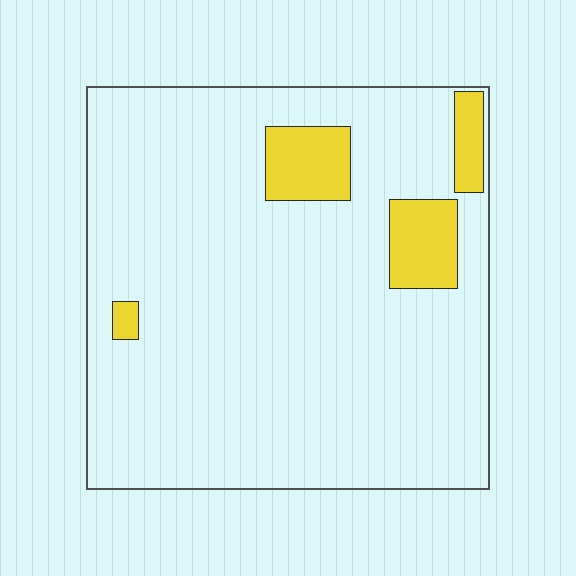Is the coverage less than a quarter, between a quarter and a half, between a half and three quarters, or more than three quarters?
Less than a quarter.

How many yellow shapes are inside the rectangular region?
4.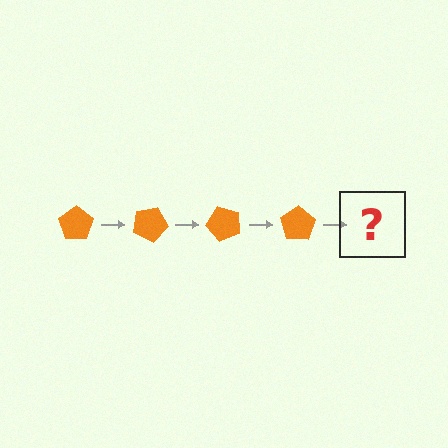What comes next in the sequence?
The next element should be an orange pentagon rotated 100 degrees.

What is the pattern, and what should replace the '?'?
The pattern is that the pentagon rotates 25 degrees each step. The '?' should be an orange pentagon rotated 100 degrees.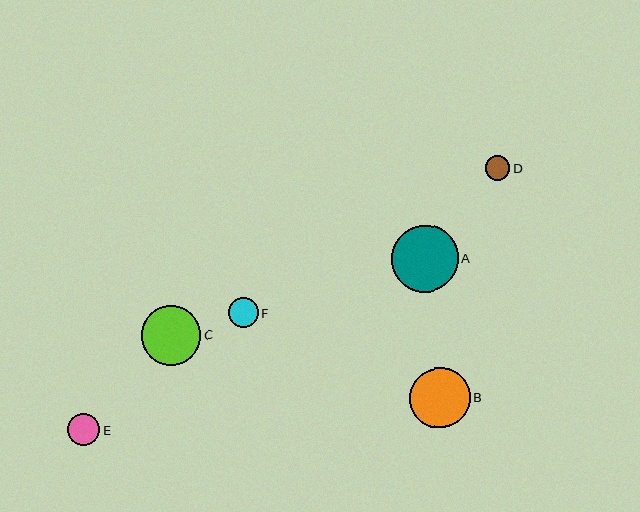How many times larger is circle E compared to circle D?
Circle E is approximately 1.3 times the size of circle D.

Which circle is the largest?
Circle A is the largest with a size of approximately 66 pixels.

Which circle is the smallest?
Circle D is the smallest with a size of approximately 25 pixels.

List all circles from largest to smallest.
From largest to smallest: A, B, C, E, F, D.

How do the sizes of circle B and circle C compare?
Circle B and circle C are approximately the same size.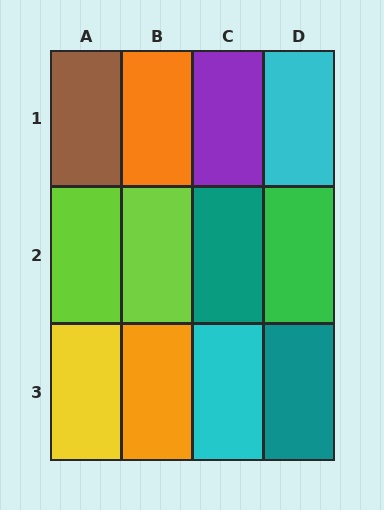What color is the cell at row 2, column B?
Lime.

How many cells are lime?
2 cells are lime.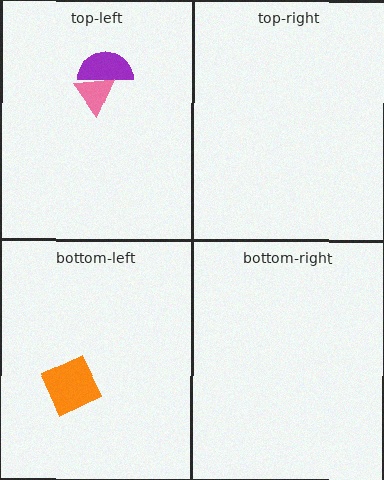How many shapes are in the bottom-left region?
1.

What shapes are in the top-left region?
The purple semicircle, the pink triangle.